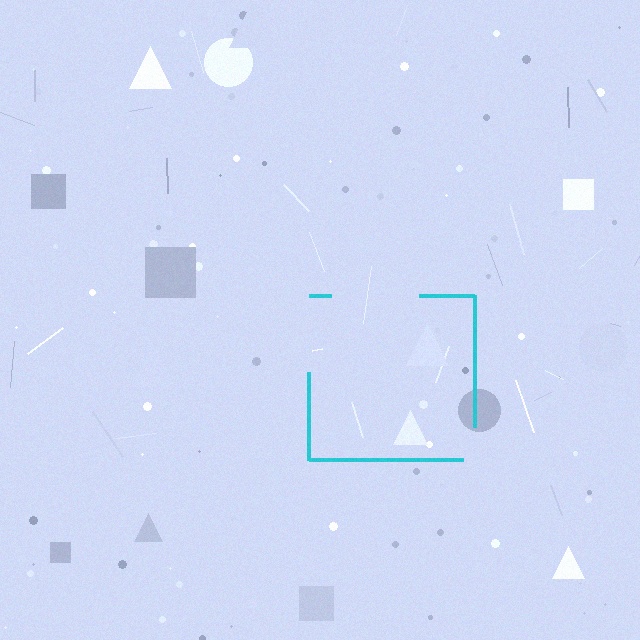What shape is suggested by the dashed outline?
The dashed outline suggests a square.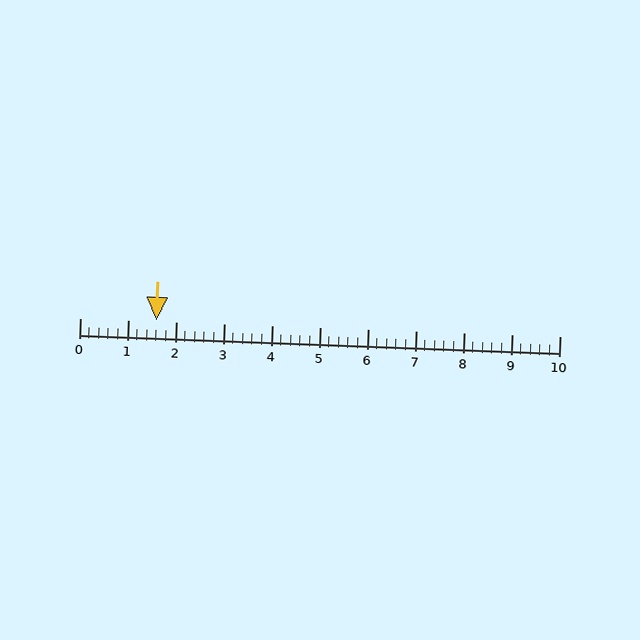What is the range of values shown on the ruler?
The ruler shows values from 0 to 10.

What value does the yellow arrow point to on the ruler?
The yellow arrow points to approximately 1.6.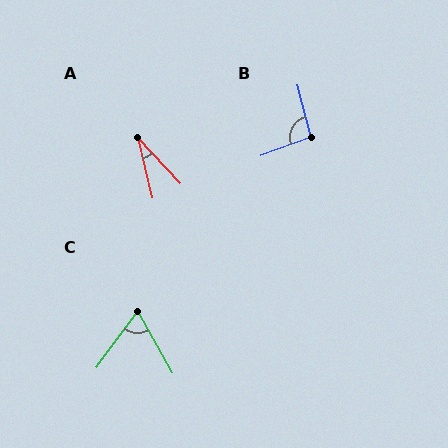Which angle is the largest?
B, at approximately 96 degrees.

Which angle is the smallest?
A, at approximately 29 degrees.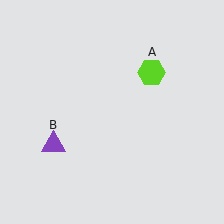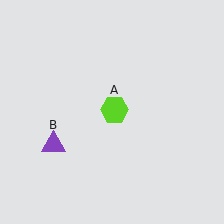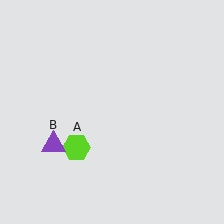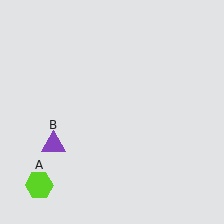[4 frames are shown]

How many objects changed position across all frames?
1 object changed position: lime hexagon (object A).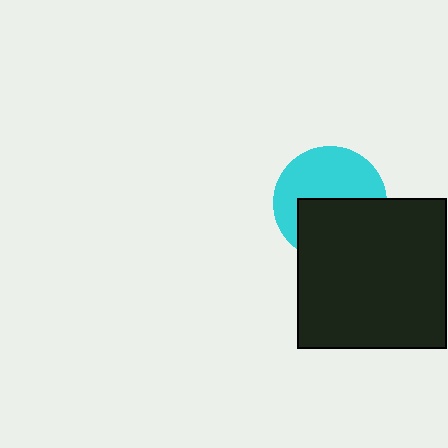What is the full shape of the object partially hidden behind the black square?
The partially hidden object is a cyan circle.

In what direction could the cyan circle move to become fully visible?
The cyan circle could move up. That would shift it out from behind the black square entirely.